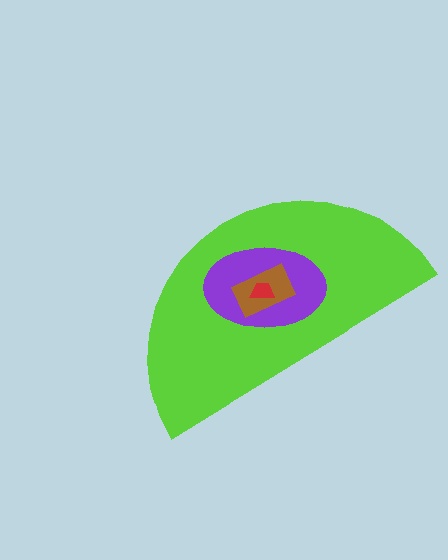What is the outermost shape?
The lime semicircle.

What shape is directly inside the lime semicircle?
The purple ellipse.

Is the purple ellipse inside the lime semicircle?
Yes.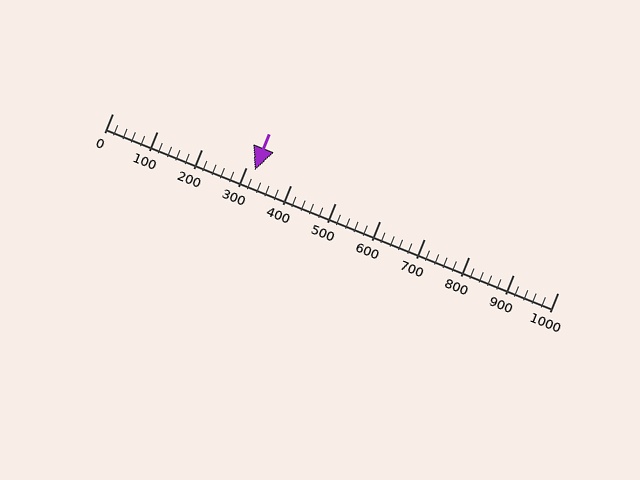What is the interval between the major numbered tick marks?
The major tick marks are spaced 100 units apart.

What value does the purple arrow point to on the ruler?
The purple arrow points to approximately 320.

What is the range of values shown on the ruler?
The ruler shows values from 0 to 1000.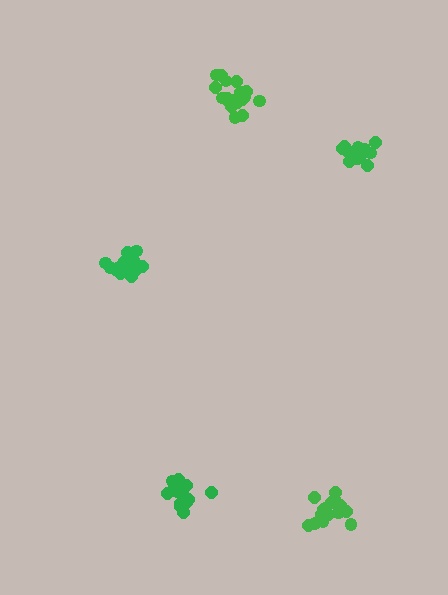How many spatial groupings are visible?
There are 5 spatial groupings.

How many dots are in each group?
Group 1: 18 dots, Group 2: 19 dots, Group 3: 17 dots, Group 4: 17 dots, Group 5: 17 dots (88 total).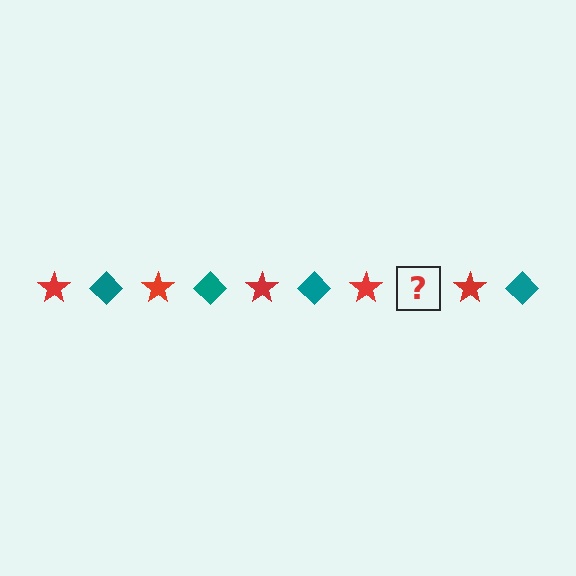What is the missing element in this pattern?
The missing element is a teal diamond.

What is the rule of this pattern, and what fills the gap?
The rule is that the pattern alternates between red star and teal diamond. The gap should be filled with a teal diamond.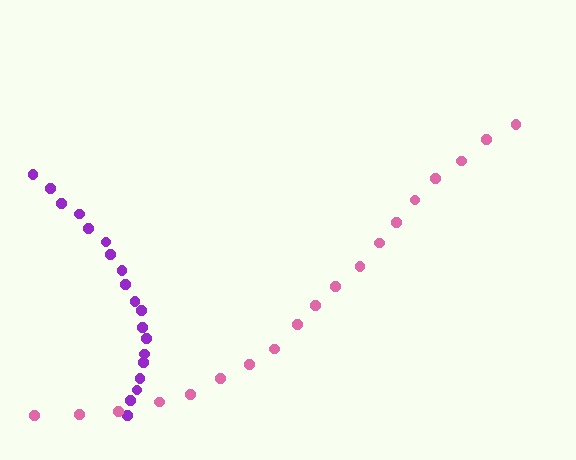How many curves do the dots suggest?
There are 2 distinct paths.